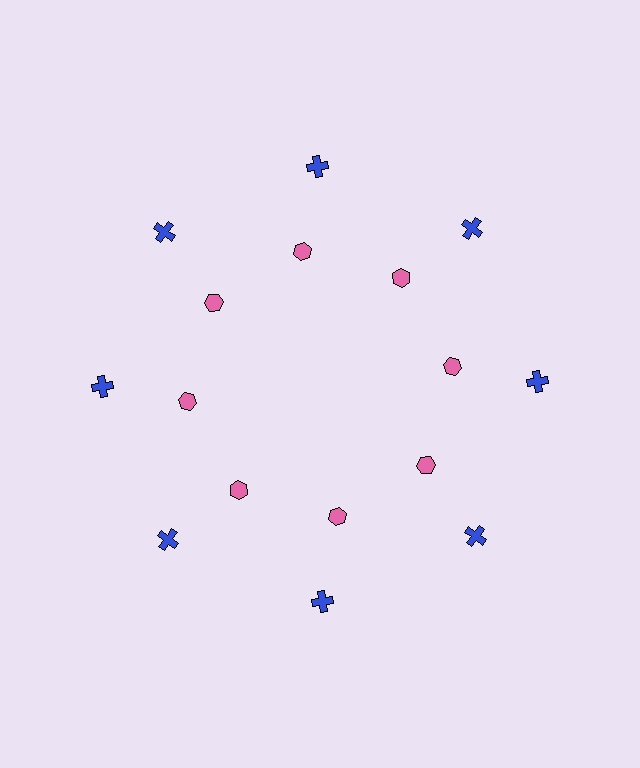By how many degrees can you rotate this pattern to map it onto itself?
The pattern maps onto itself every 45 degrees of rotation.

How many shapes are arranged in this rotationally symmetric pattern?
There are 16 shapes, arranged in 8 groups of 2.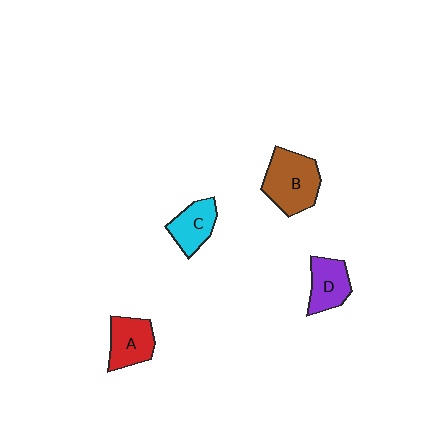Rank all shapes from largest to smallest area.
From largest to smallest: B (brown), A (red), D (purple), C (cyan).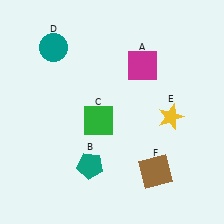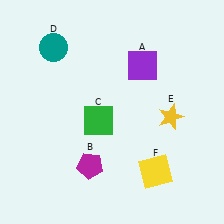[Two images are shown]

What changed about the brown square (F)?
In Image 1, F is brown. In Image 2, it changed to yellow.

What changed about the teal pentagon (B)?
In Image 1, B is teal. In Image 2, it changed to magenta.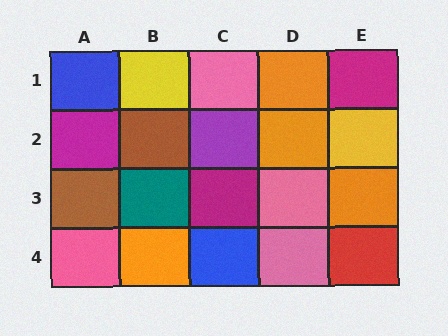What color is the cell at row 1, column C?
Pink.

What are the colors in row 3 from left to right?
Brown, teal, magenta, pink, orange.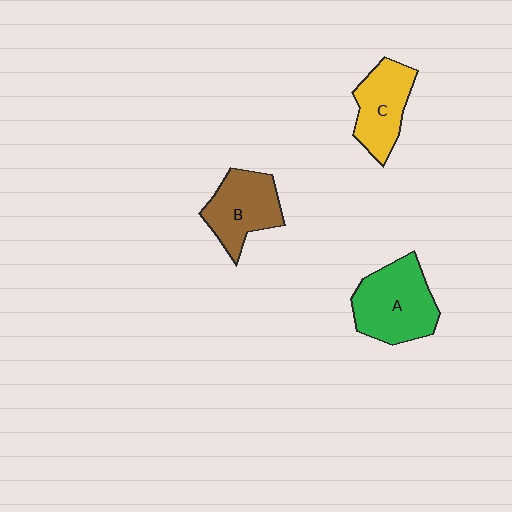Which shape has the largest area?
Shape A (green).